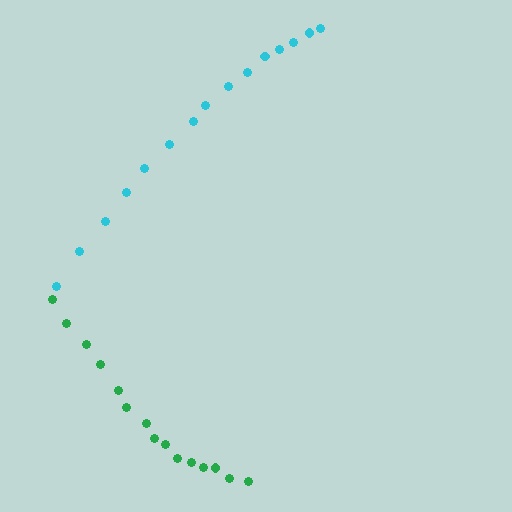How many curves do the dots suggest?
There are 2 distinct paths.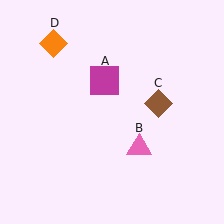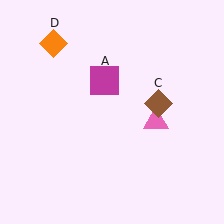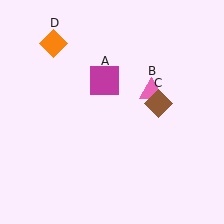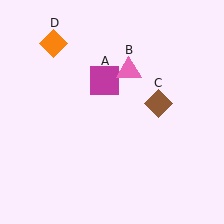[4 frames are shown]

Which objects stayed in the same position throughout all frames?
Magenta square (object A) and brown diamond (object C) and orange diamond (object D) remained stationary.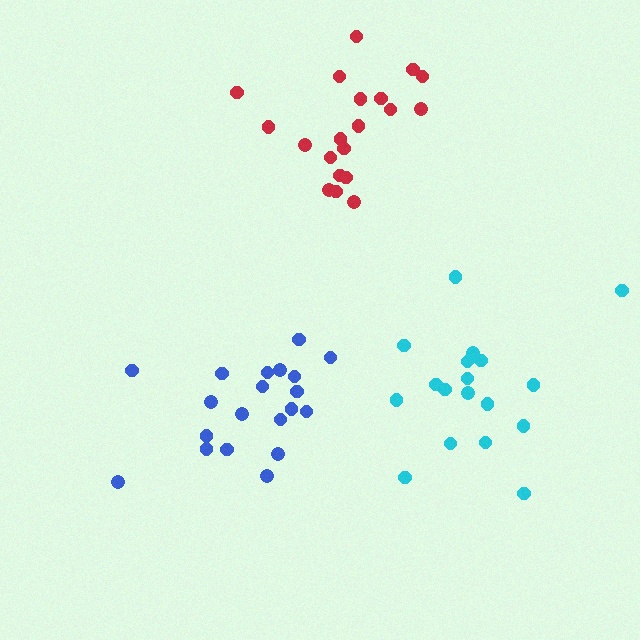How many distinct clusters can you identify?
There are 3 distinct clusters.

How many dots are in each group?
Group 1: 18 dots, Group 2: 20 dots, Group 3: 20 dots (58 total).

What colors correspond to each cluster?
The clusters are colored: cyan, blue, red.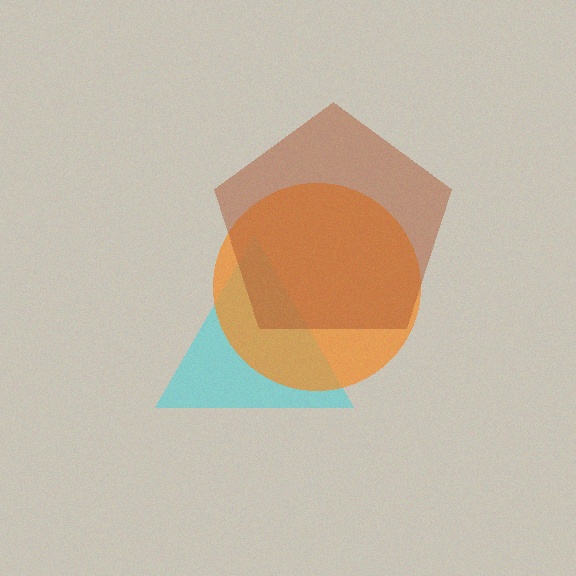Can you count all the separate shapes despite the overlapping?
Yes, there are 3 separate shapes.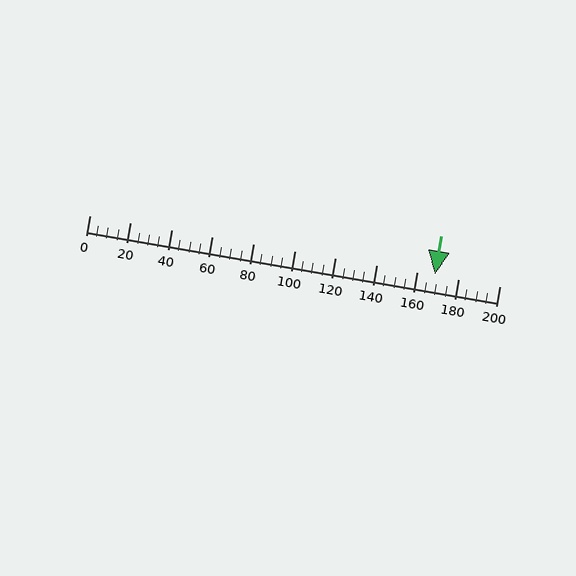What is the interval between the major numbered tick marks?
The major tick marks are spaced 20 units apart.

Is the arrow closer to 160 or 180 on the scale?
The arrow is closer to 160.